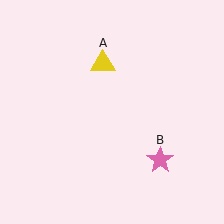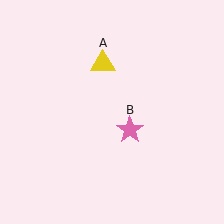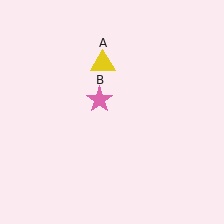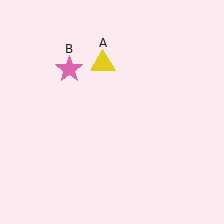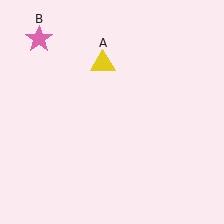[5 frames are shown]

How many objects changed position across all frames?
1 object changed position: pink star (object B).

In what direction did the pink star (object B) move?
The pink star (object B) moved up and to the left.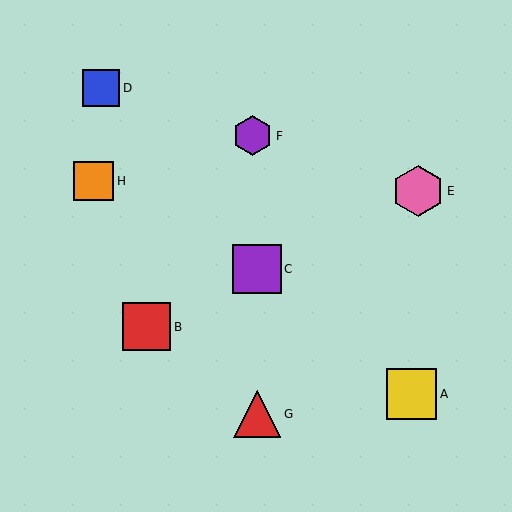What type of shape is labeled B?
Shape B is a red square.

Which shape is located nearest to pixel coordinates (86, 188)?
The orange square (labeled H) at (94, 181) is nearest to that location.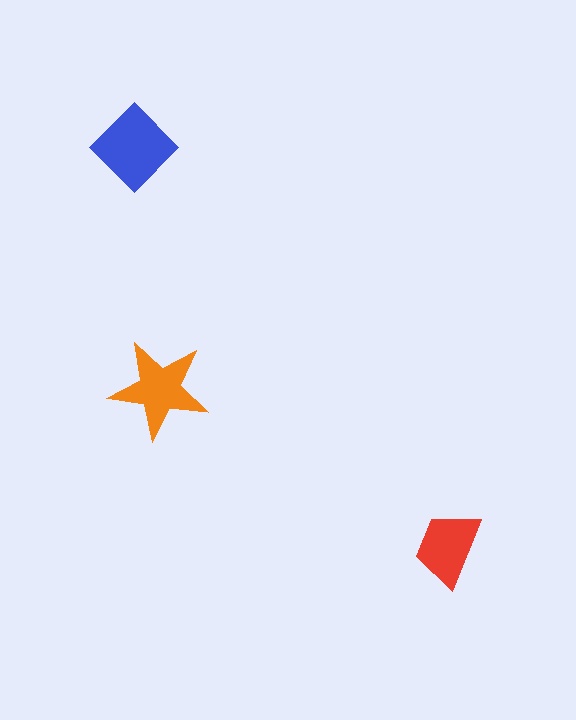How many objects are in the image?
There are 3 objects in the image.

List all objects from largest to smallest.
The blue diamond, the orange star, the red trapezoid.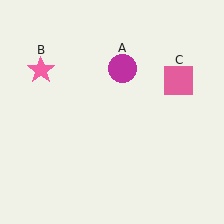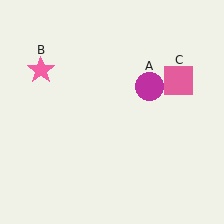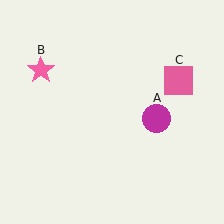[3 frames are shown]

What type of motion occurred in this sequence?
The magenta circle (object A) rotated clockwise around the center of the scene.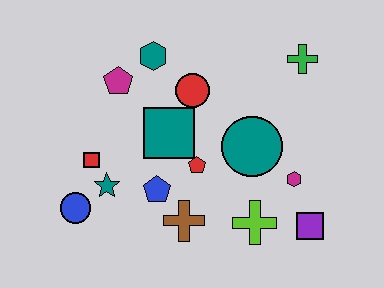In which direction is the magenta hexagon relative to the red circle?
The magenta hexagon is to the right of the red circle.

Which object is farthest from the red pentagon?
The green cross is farthest from the red pentagon.